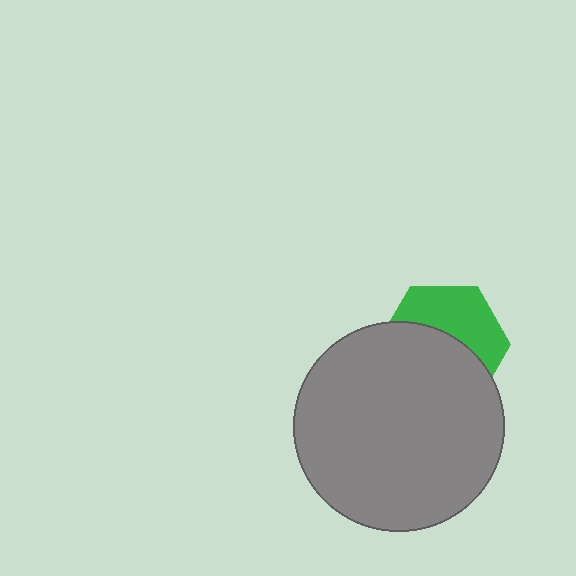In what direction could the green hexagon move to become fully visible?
The green hexagon could move up. That would shift it out from behind the gray circle entirely.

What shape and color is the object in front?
The object in front is a gray circle.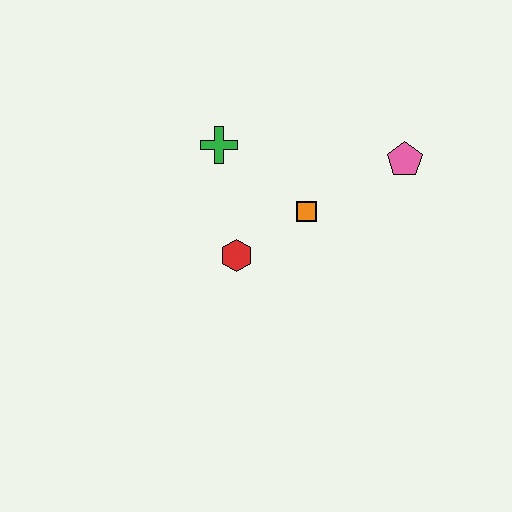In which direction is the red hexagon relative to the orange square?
The red hexagon is to the left of the orange square.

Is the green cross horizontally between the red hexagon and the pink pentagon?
No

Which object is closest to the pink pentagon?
The orange square is closest to the pink pentagon.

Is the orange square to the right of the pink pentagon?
No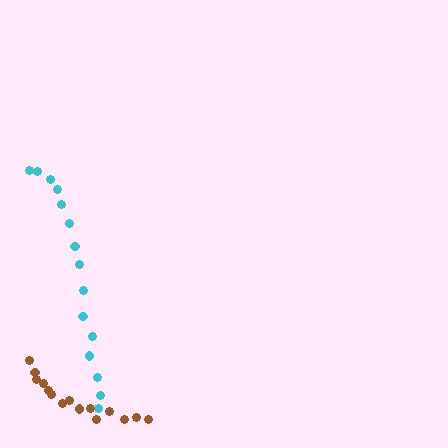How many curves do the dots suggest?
There are 2 distinct paths.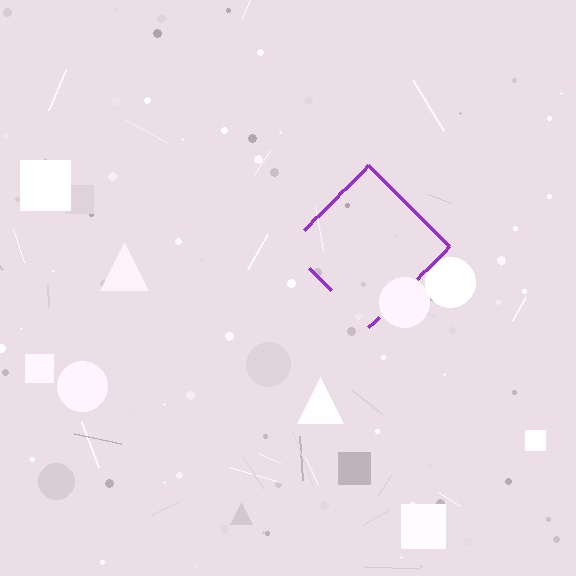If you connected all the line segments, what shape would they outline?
They would outline a diamond.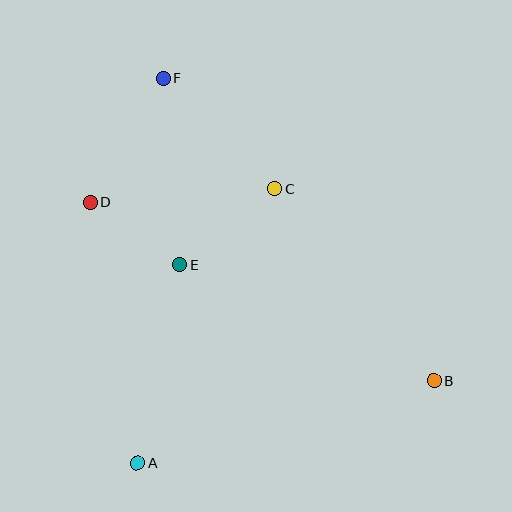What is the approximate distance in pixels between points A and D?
The distance between A and D is approximately 265 pixels.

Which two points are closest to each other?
Points D and E are closest to each other.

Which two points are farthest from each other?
Points B and F are farthest from each other.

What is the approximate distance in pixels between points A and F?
The distance between A and F is approximately 386 pixels.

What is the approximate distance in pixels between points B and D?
The distance between B and D is approximately 386 pixels.